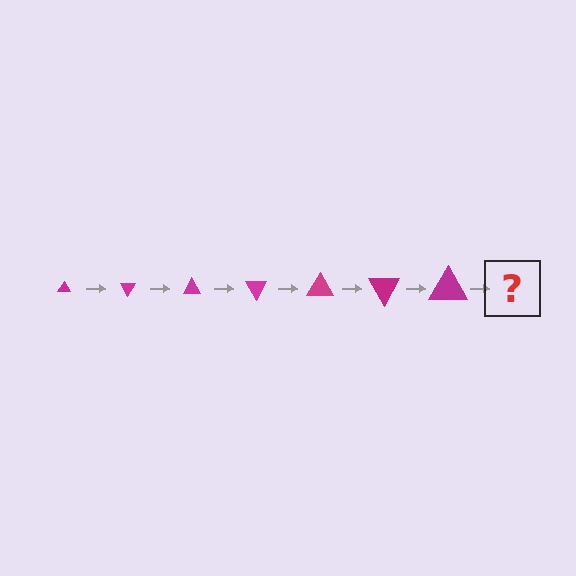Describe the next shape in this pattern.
It should be a triangle, larger than the previous one and rotated 420 degrees from the start.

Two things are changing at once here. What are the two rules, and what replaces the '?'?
The two rules are that the triangle grows larger each step and it rotates 60 degrees each step. The '?' should be a triangle, larger than the previous one and rotated 420 degrees from the start.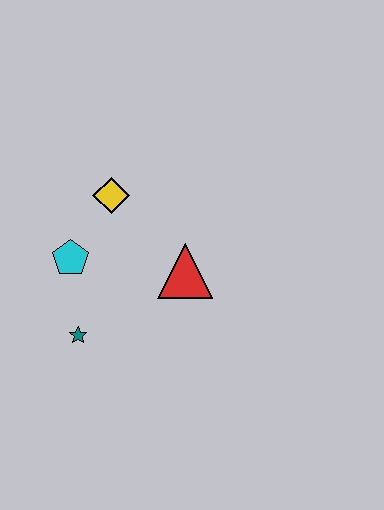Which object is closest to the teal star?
The cyan pentagon is closest to the teal star.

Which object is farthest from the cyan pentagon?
The red triangle is farthest from the cyan pentagon.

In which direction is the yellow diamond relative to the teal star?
The yellow diamond is above the teal star.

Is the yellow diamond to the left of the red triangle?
Yes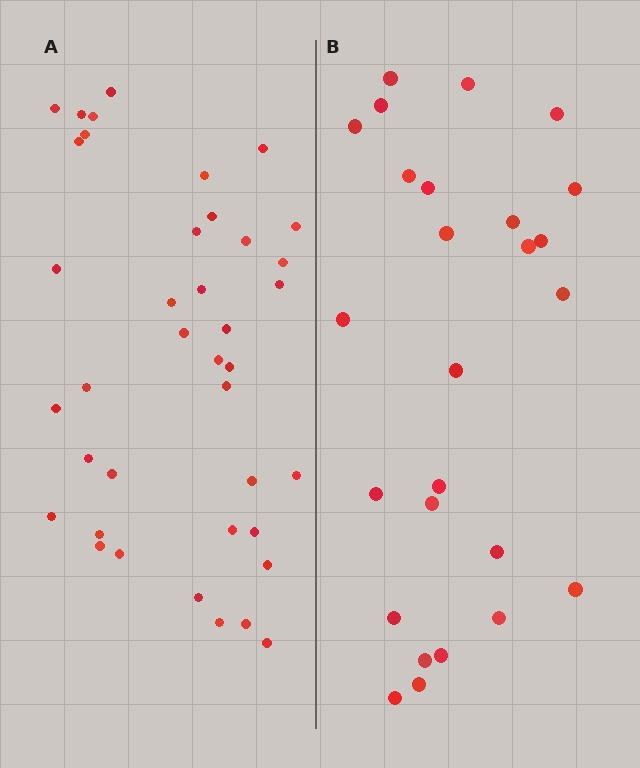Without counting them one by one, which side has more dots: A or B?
Region A (the left region) has more dots.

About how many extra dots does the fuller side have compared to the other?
Region A has approximately 15 more dots than region B.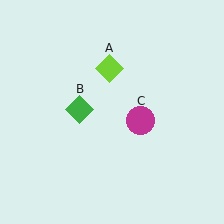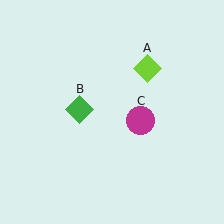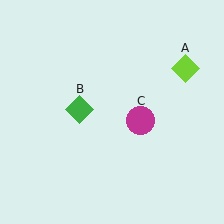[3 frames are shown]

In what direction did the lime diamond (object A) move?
The lime diamond (object A) moved right.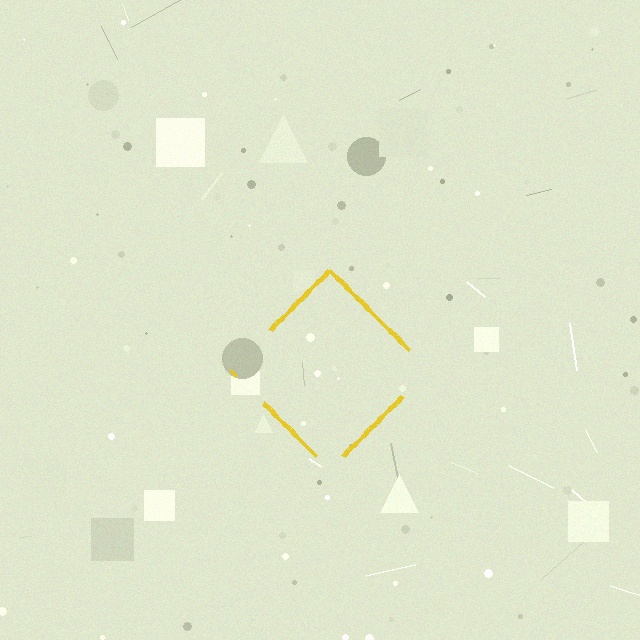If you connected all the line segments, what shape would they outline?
They would outline a diamond.